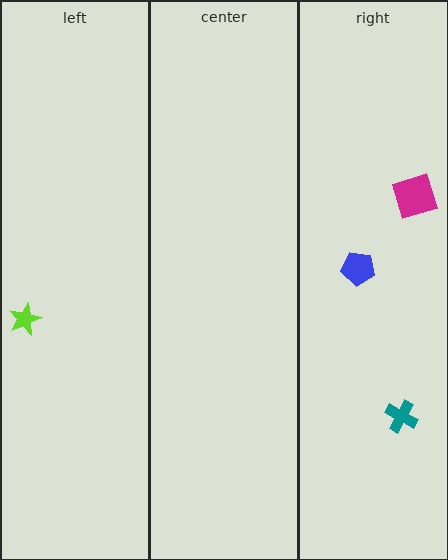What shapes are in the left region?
The lime star.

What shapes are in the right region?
The magenta diamond, the teal cross, the blue pentagon.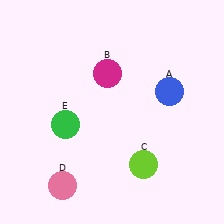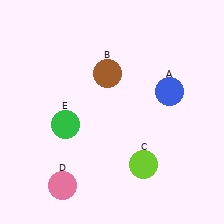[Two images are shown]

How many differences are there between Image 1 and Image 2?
There is 1 difference between the two images.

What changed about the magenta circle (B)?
In Image 1, B is magenta. In Image 2, it changed to brown.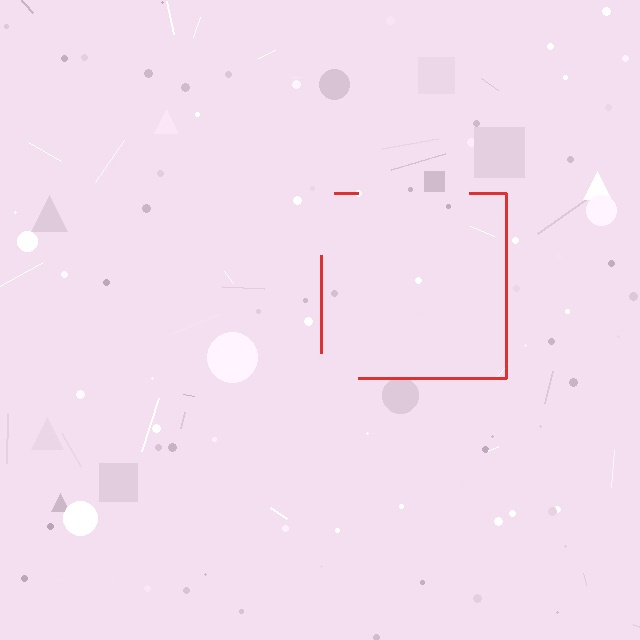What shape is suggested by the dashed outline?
The dashed outline suggests a square.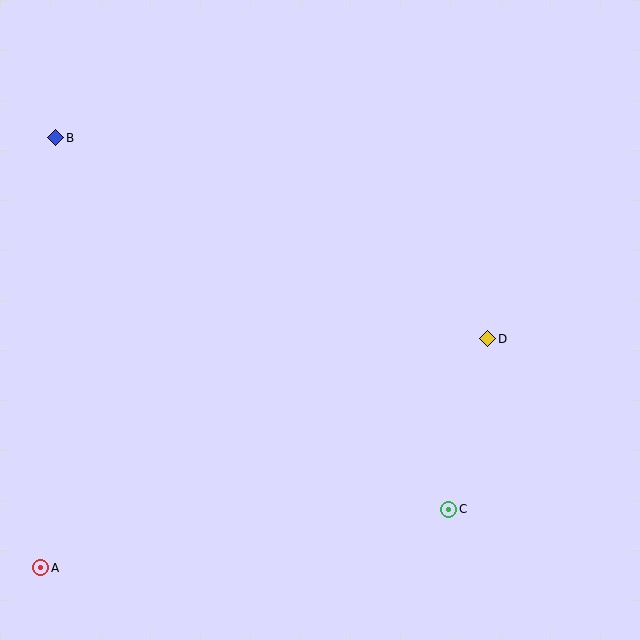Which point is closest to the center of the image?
Point D at (488, 339) is closest to the center.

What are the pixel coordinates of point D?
Point D is at (488, 339).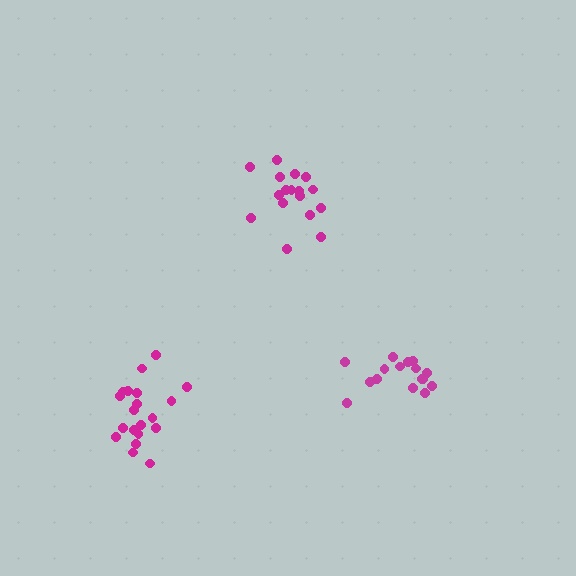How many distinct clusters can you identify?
There are 3 distinct clusters.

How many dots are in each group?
Group 1: 17 dots, Group 2: 20 dots, Group 3: 16 dots (53 total).